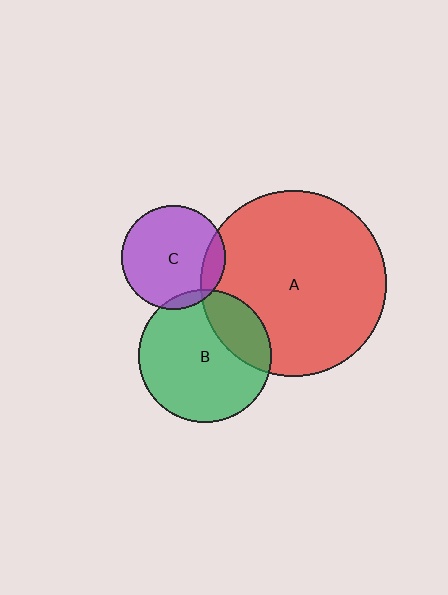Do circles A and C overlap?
Yes.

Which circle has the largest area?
Circle A (red).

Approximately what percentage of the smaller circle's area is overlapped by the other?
Approximately 10%.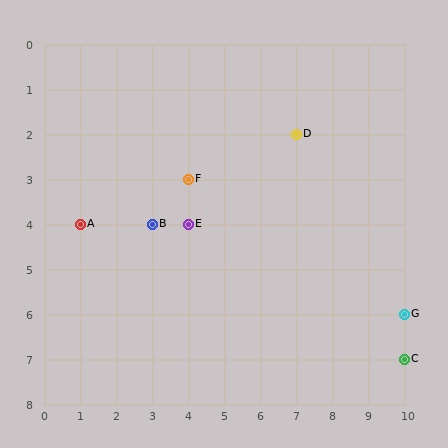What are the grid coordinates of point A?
Point A is at grid coordinates (1, 4).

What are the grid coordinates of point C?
Point C is at grid coordinates (10, 7).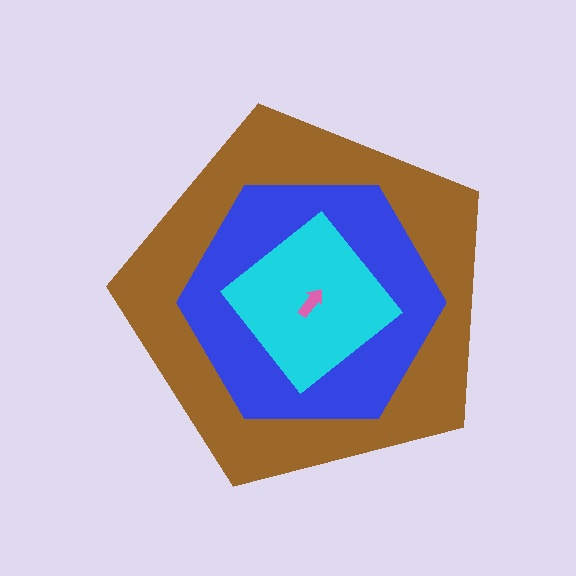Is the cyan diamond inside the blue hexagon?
Yes.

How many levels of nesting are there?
4.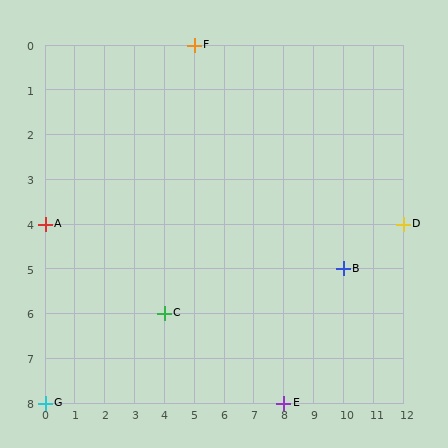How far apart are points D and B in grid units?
Points D and B are 2 columns and 1 row apart (about 2.2 grid units diagonally).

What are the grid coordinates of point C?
Point C is at grid coordinates (4, 6).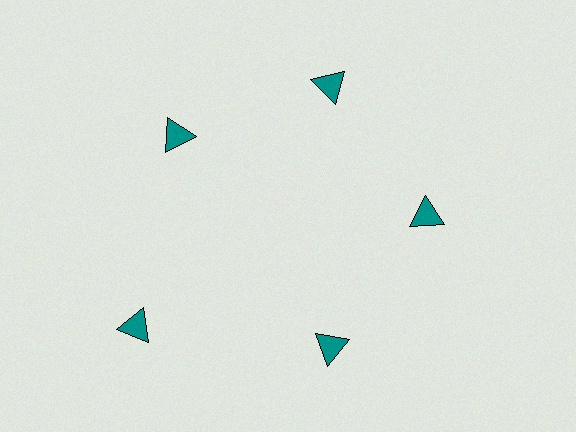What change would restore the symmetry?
The symmetry would be restored by moving it inward, back onto the ring so that all 5 triangles sit at equal angles and equal distance from the center.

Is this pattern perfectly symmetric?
No. The 5 teal triangles are arranged in a ring, but one element near the 8 o'clock position is pushed outward from the center, breaking the 5-fold rotational symmetry.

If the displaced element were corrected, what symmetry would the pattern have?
It would have 5-fold rotational symmetry — the pattern would map onto itself every 72 degrees.